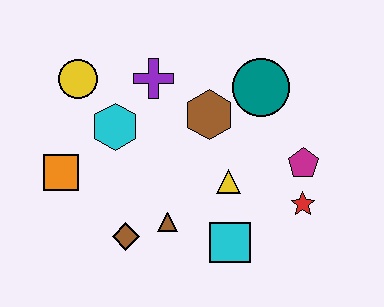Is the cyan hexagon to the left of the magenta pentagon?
Yes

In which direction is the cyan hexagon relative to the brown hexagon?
The cyan hexagon is to the left of the brown hexagon.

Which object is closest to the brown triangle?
The brown diamond is closest to the brown triangle.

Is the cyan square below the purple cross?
Yes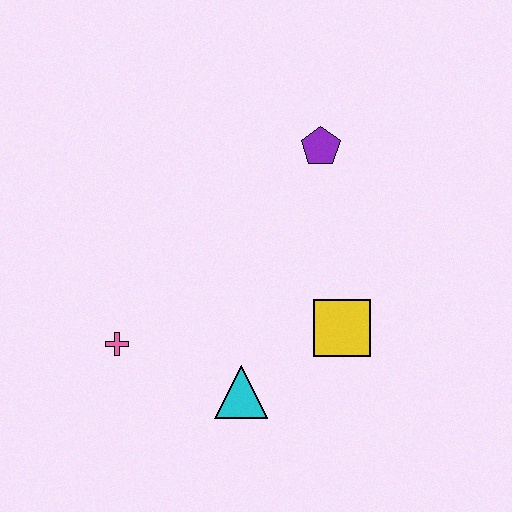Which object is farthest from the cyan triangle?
The purple pentagon is farthest from the cyan triangle.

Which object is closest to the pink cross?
The cyan triangle is closest to the pink cross.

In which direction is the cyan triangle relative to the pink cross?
The cyan triangle is to the right of the pink cross.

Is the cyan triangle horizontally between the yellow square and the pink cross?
Yes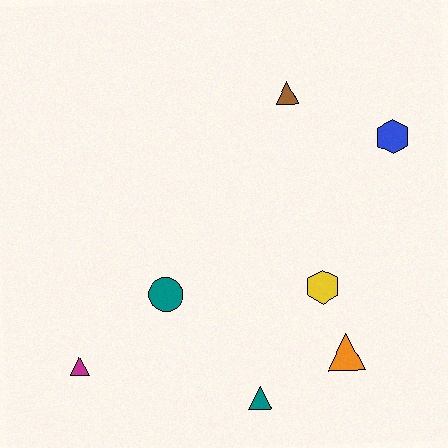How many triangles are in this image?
There are 4 triangles.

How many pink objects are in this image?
There are no pink objects.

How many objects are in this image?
There are 7 objects.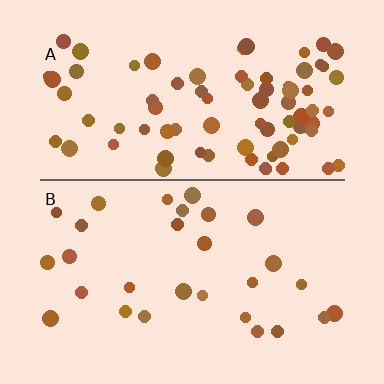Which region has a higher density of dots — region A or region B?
A (the top).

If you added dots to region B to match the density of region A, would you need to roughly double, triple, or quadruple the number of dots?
Approximately triple.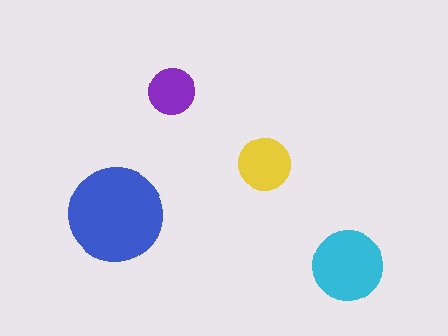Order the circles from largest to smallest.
the blue one, the cyan one, the yellow one, the purple one.